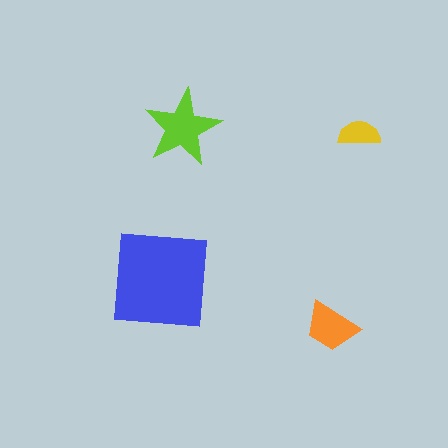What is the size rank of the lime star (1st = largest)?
2nd.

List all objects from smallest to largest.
The yellow semicircle, the orange trapezoid, the lime star, the blue square.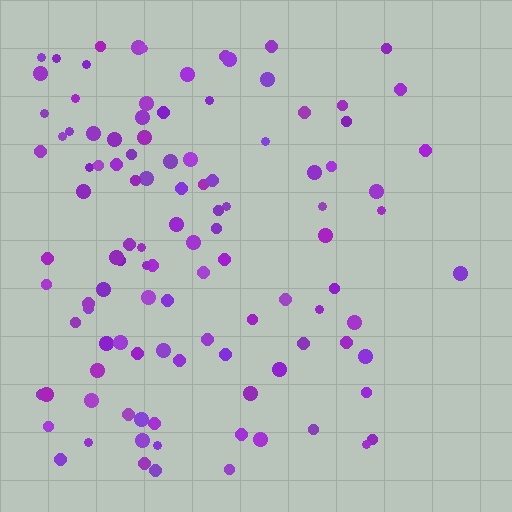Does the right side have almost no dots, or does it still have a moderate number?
Still a moderate number, just noticeably fewer than the left.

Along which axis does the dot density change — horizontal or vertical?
Horizontal.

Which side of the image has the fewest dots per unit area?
The right.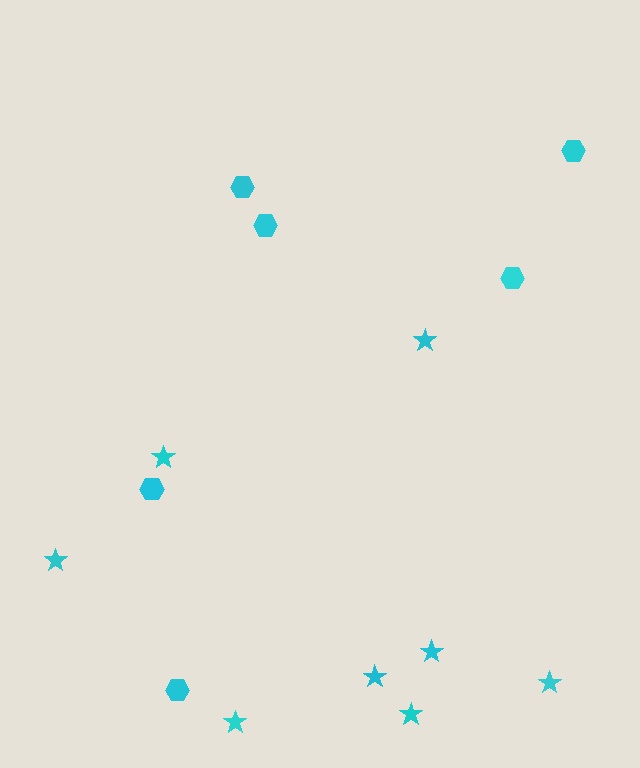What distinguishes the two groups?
There are 2 groups: one group of hexagons (6) and one group of stars (8).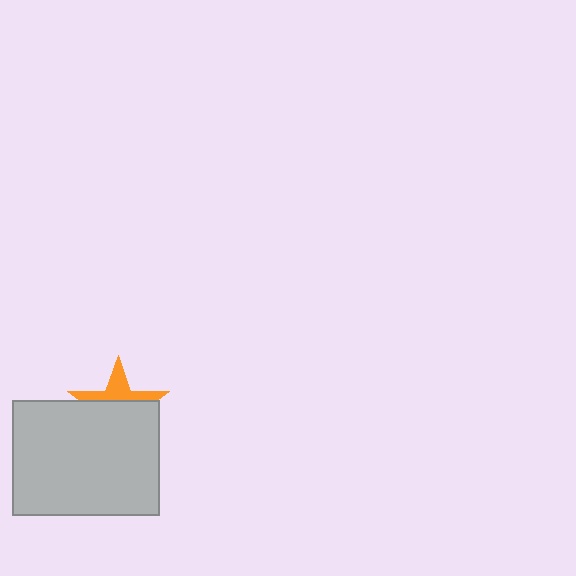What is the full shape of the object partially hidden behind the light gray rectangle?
The partially hidden object is an orange star.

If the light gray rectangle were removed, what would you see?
You would see the complete orange star.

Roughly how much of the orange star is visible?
A small part of it is visible (roughly 36%).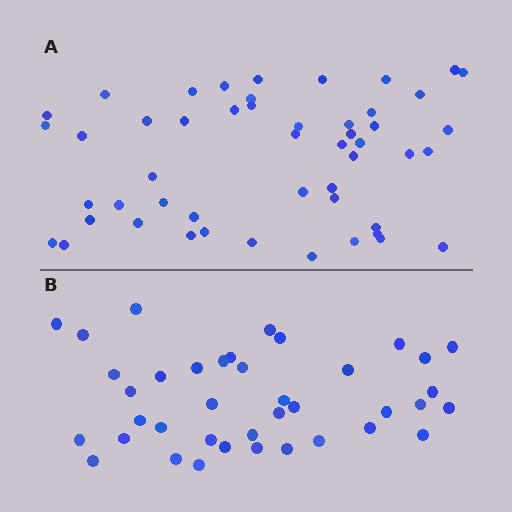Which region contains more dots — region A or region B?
Region A (the top region) has more dots.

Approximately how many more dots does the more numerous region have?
Region A has roughly 12 or so more dots than region B.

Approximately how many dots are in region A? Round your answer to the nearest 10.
About 50 dots.